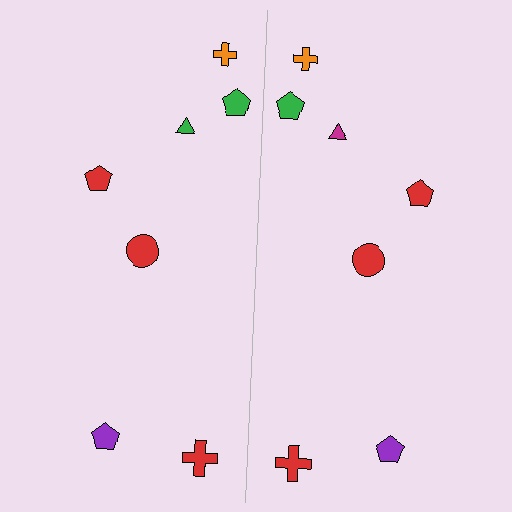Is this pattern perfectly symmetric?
No, the pattern is not perfectly symmetric. The magenta triangle on the right side breaks the symmetry — its mirror counterpart is green.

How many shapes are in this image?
There are 14 shapes in this image.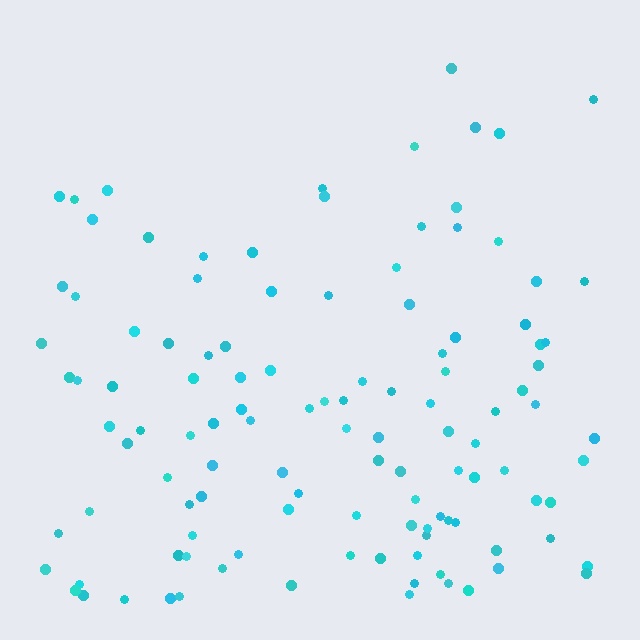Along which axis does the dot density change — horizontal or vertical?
Vertical.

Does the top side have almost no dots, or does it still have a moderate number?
Still a moderate number, just noticeably fewer than the bottom.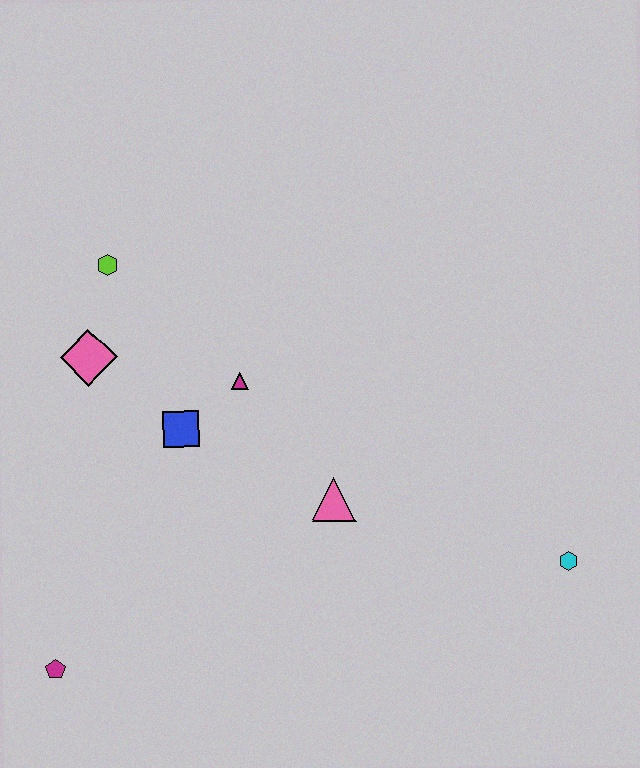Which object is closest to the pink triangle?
The magenta triangle is closest to the pink triangle.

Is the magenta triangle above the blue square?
Yes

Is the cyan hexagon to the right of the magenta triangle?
Yes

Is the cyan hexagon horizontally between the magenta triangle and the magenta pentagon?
No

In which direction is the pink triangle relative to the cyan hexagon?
The pink triangle is to the left of the cyan hexagon.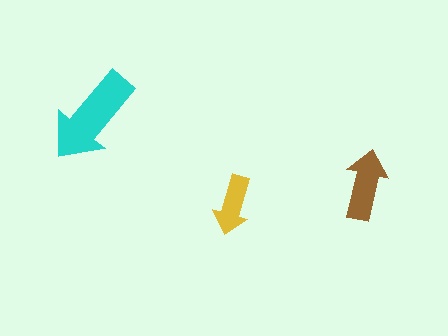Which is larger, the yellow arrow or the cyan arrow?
The cyan one.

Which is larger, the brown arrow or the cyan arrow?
The cyan one.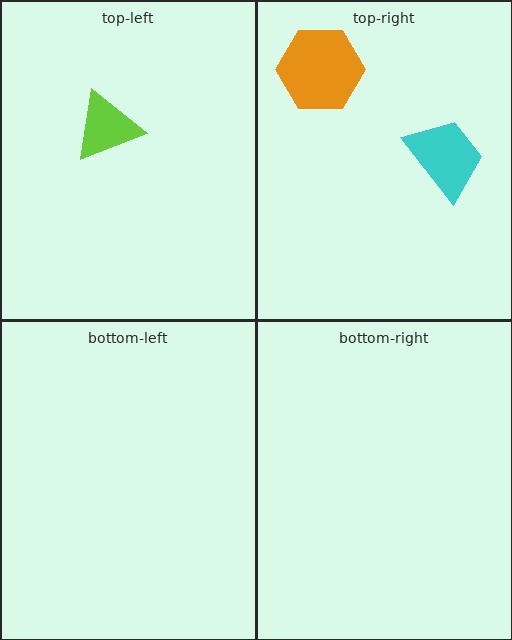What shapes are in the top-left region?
The lime triangle.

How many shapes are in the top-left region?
1.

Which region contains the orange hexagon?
The top-right region.